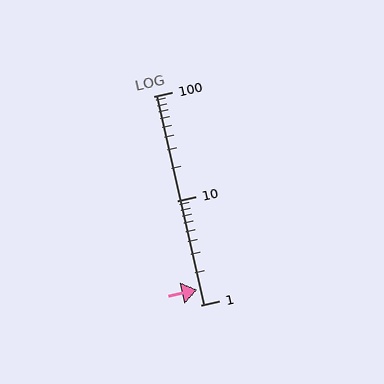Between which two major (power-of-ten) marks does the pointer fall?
The pointer is between 1 and 10.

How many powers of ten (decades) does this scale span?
The scale spans 2 decades, from 1 to 100.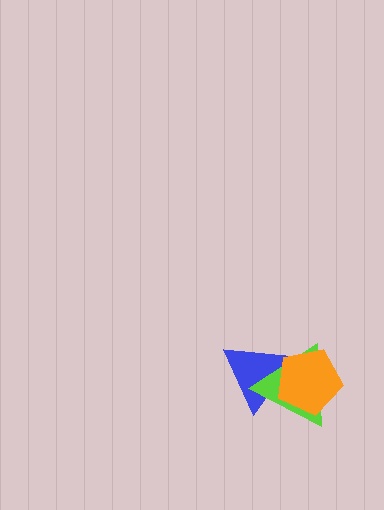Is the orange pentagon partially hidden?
No, no other shape covers it.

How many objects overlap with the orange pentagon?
2 objects overlap with the orange pentagon.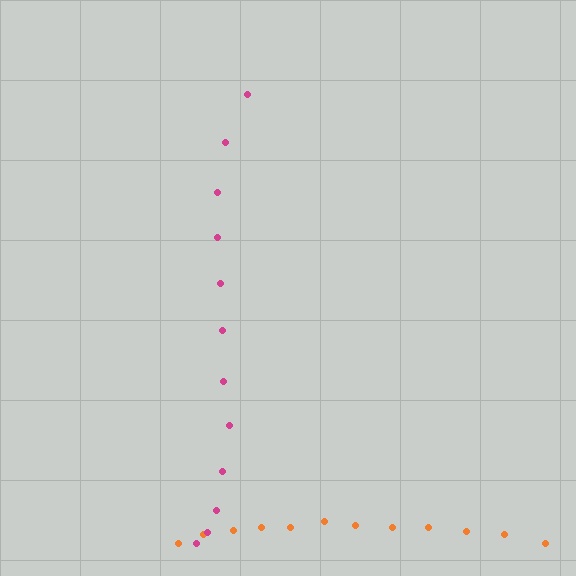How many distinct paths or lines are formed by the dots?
There are 2 distinct paths.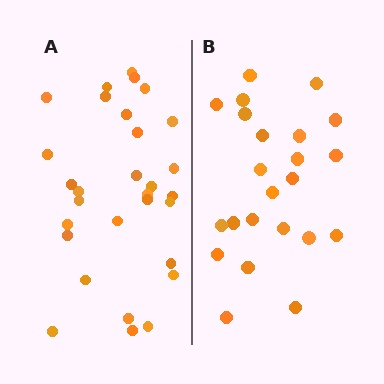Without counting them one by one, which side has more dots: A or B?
Region A (the left region) has more dots.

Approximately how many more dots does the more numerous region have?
Region A has roughly 8 or so more dots than region B.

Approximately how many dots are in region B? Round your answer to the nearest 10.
About 20 dots. (The exact count is 23, which rounds to 20.)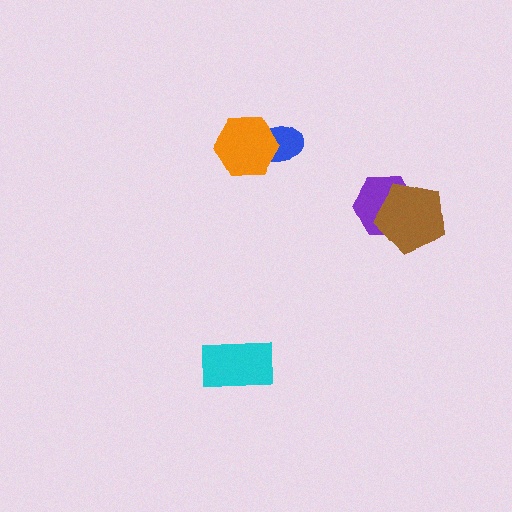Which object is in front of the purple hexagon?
The brown pentagon is in front of the purple hexagon.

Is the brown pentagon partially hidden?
No, no other shape covers it.